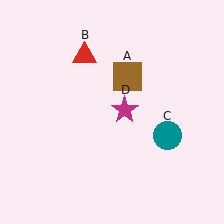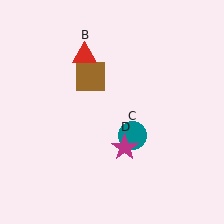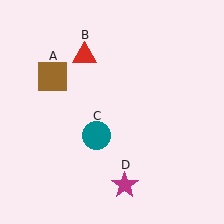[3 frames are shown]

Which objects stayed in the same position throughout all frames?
Red triangle (object B) remained stationary.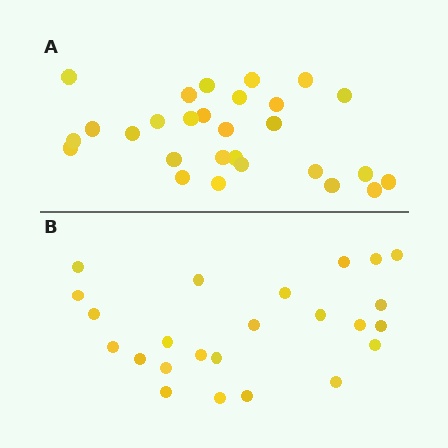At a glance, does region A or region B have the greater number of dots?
Region A (the top region) has more dots.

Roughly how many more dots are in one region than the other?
Region A has about 4 more dots than region B.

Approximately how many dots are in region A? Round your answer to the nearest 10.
About 30 dots. (The exact count is 28, which rounds to 30.)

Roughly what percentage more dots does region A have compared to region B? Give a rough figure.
About 15% more.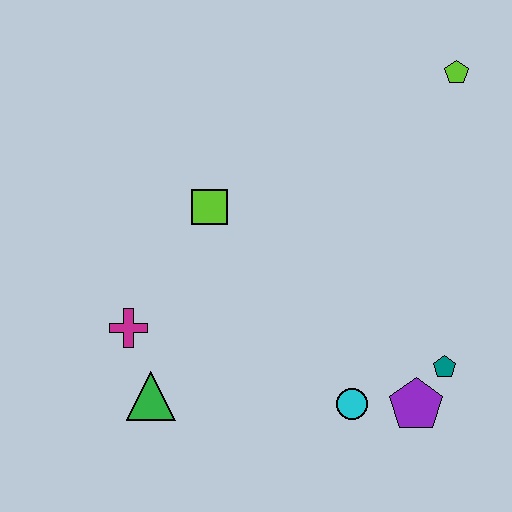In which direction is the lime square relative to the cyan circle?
The lime square is above the cyan circle.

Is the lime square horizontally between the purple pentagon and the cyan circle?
No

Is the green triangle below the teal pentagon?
Yes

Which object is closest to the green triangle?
The magenta cross is closest to the green triangle.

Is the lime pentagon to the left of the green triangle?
No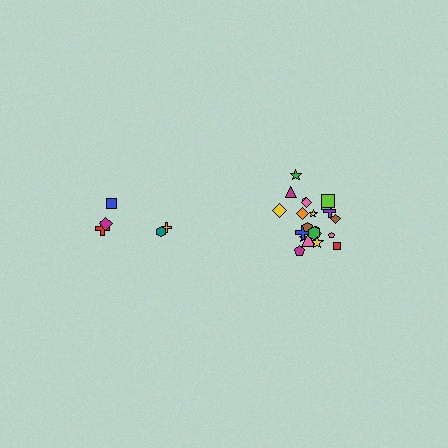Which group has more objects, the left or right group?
The right group.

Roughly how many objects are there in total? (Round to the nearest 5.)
Roughly 25 objects in total.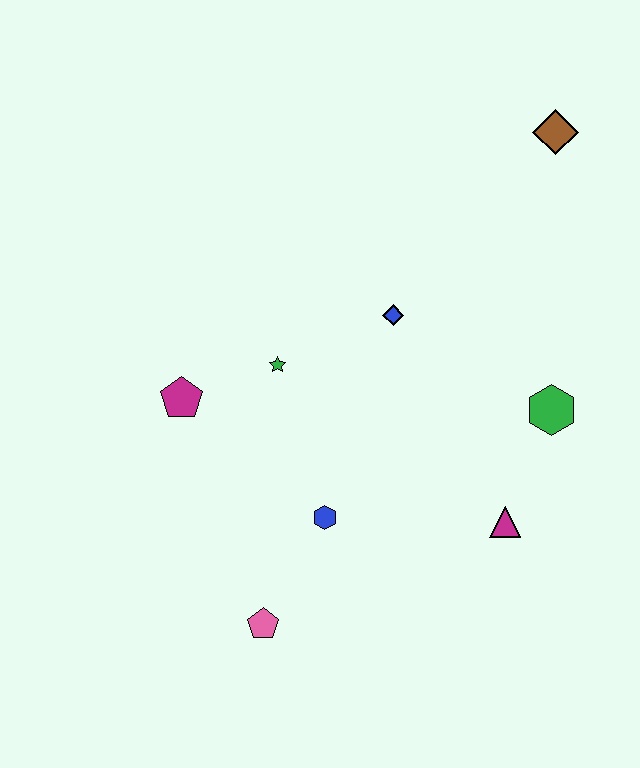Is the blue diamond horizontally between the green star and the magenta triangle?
Yes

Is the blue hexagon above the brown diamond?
No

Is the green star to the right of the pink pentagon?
Yes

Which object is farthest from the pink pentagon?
The brown diamond is farthest from the pink pentagon.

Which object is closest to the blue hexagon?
The pink pentagon is closest to the blue hexagon.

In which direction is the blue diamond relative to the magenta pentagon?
The blue diamond is to the right of the magenta pentagon.